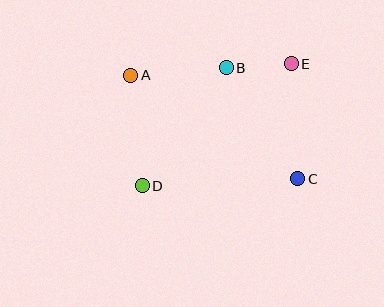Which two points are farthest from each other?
Points A and C are farthest from each other.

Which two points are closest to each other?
Points B and E are closest to each other.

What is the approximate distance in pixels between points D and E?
The distance between D and E is approximately 193 pixels.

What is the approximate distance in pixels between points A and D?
The distance between A and D is approximately 111 pixels.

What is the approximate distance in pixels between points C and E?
The distance between C and E is approximately 115 pixels.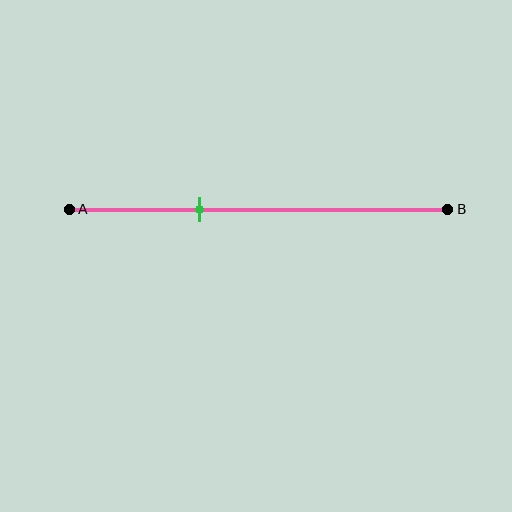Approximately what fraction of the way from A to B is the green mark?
The green mark is approximately 35% of the way from A to B.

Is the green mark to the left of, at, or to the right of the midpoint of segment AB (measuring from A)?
The green mark is to the left of the midpoint of segment AB.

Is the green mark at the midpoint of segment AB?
No, the mark is at about 35% from A, not at the 50% midpoint.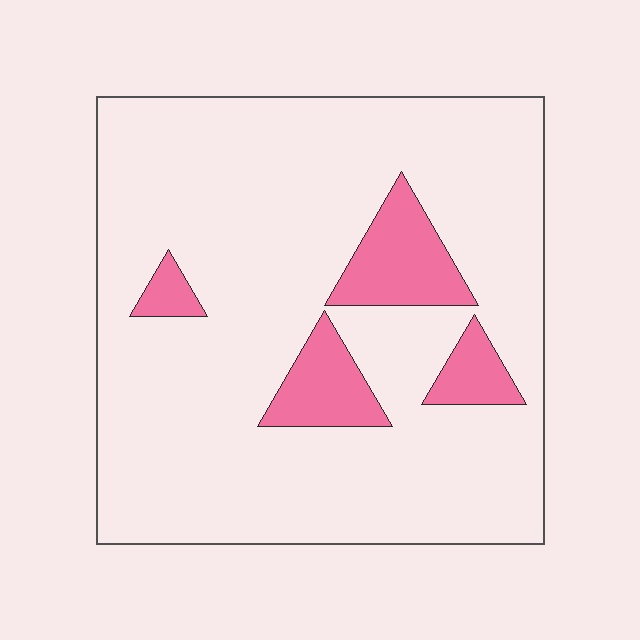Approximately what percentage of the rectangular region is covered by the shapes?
Approximately 15%.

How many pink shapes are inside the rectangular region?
4.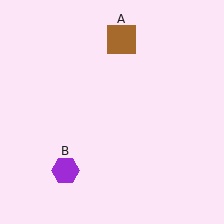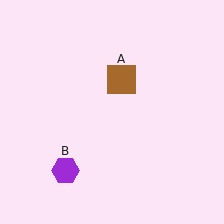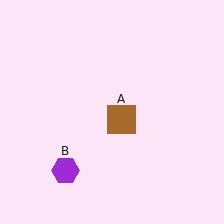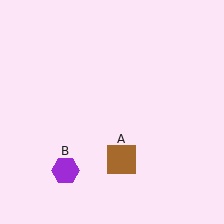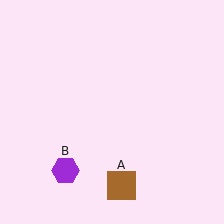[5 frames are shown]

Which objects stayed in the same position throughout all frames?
Purple hexagon (object B) remained stationary.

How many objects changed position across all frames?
1 object changed position: brown square (object A).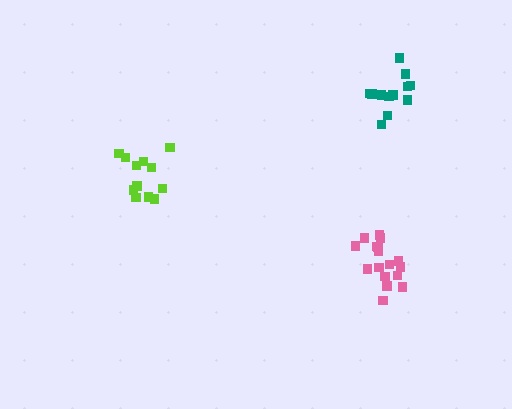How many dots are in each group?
Group 1: 12 dots, Group 2: 12 dots, Group 3: 17 dots (41 total).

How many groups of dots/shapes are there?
There are 3 groups.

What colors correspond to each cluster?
The clusters are colored: teal, lime, pink.